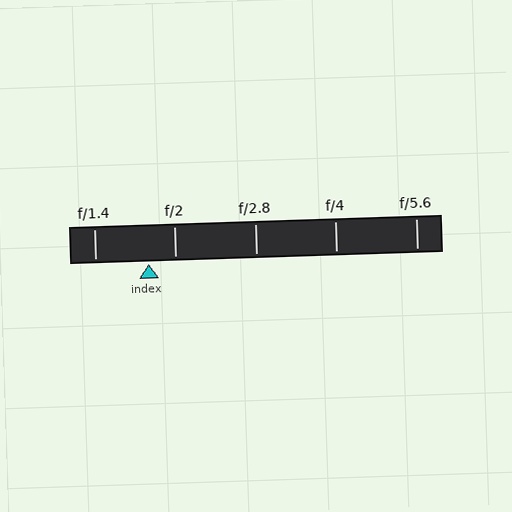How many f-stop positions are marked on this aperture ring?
There are 5 f-stop positions marked.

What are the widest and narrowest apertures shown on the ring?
The widest aperture shown is f/1.4 and the narrowest is f/5.6.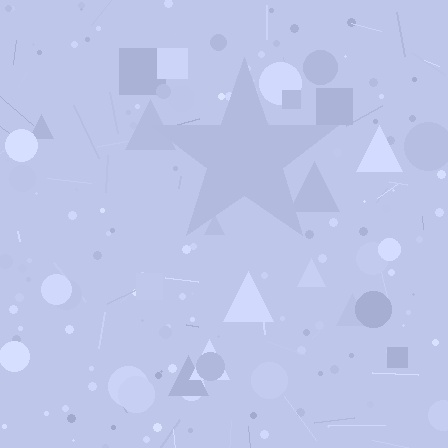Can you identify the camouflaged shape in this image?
The camouflaged shape is a star.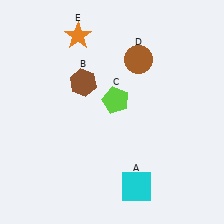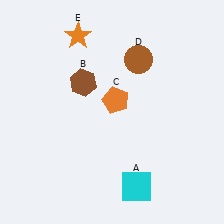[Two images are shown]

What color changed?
The pentagon (C) changed from lime in Image 1 to orange in Image 2.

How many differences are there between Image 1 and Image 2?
There is 1 difference between the two images.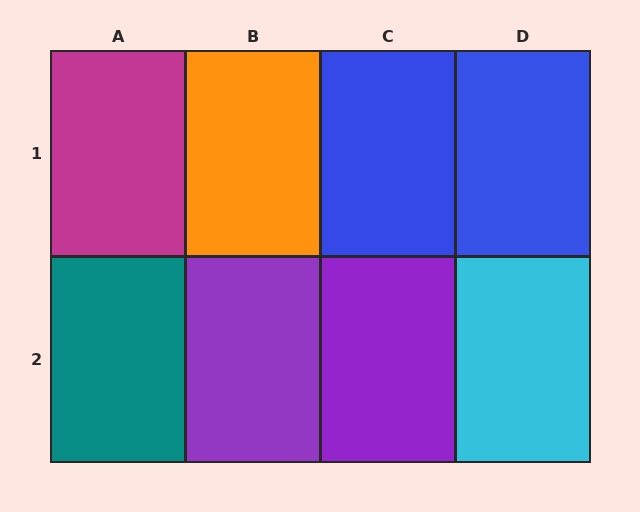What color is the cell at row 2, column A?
Teal.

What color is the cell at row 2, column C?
Purple.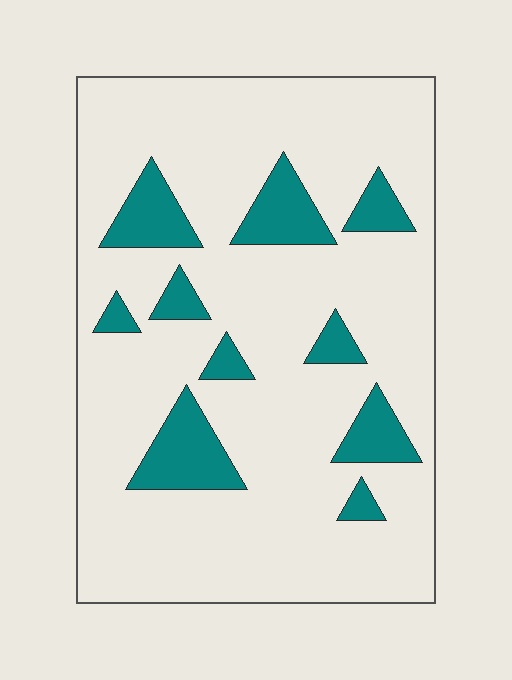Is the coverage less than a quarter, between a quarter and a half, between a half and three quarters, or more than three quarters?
Less than a quarter.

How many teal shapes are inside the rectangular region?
10.